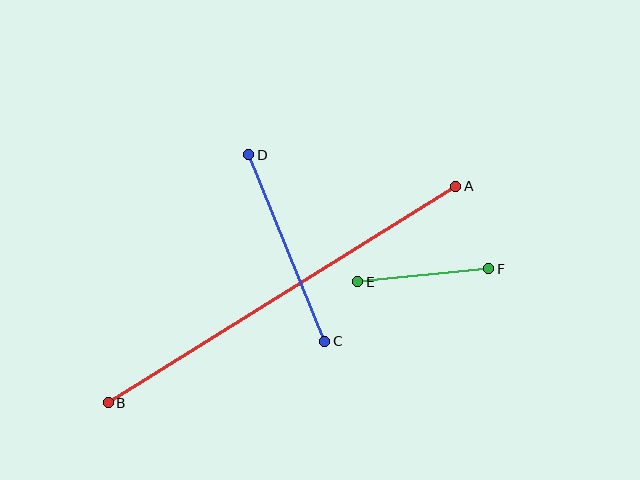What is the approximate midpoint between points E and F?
The midpoint is at approximately (423, 275) pixels.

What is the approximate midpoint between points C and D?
The midpoint is at approximately (287, 248) pixels.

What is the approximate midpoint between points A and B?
The midpoint is at approximately (282, 295) pixels.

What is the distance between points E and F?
The distance is approximately 132 pixels.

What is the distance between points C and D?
The distance is approximately 201 pixels.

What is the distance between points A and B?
The distance is approximately 409 pixels.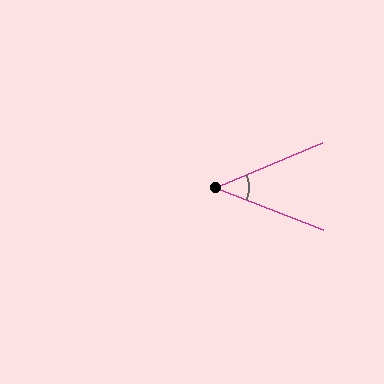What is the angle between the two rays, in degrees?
Approximately 44 degrees.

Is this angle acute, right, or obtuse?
It is acute.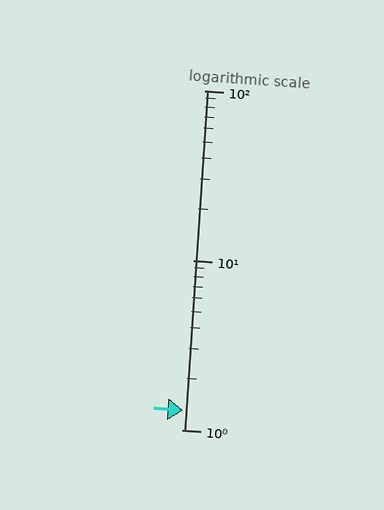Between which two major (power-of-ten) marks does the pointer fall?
The pointer is between 1 and 10.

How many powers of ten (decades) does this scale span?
The scale spans 2 decades, from 1 to 100.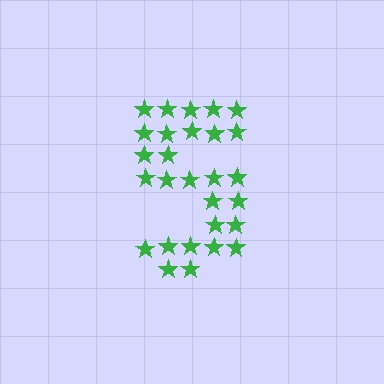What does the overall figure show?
The overall figure shows the digit 5.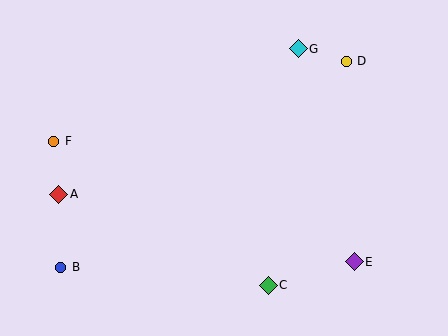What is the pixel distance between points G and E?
The distance between G and E is 220 pixels.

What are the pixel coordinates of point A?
Point A is at (59, 194).